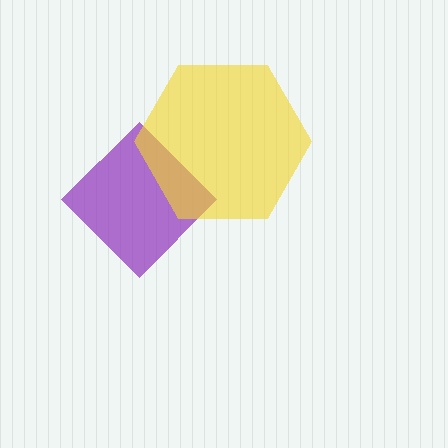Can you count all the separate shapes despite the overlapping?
Yes, there are 2 separate shapes.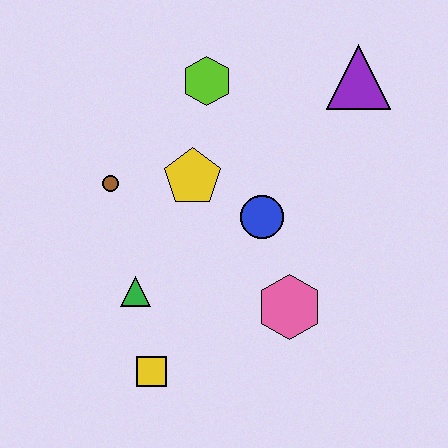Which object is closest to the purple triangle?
The lime hexagon is closest to the purple triangle.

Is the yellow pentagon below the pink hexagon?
No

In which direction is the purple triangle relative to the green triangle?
The purple triangle is to the right of the green triangle.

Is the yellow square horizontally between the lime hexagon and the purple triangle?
No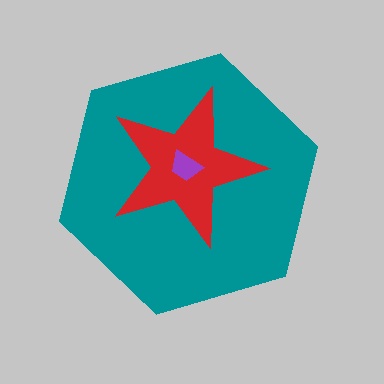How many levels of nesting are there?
3.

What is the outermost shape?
The teal hexagon.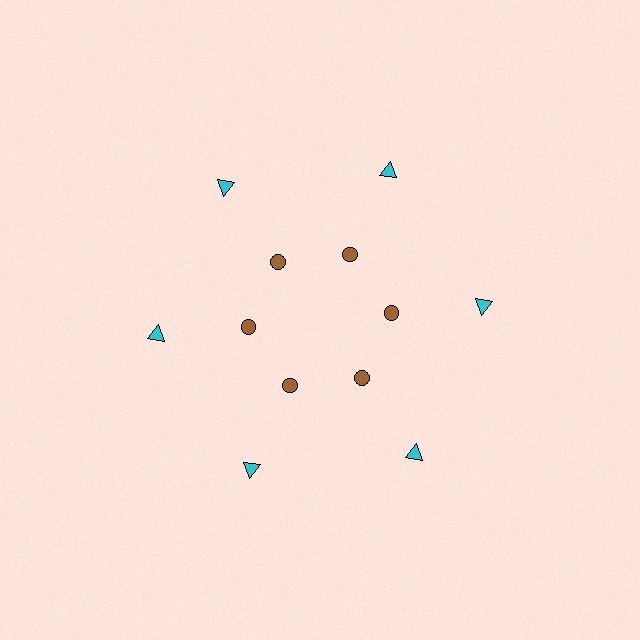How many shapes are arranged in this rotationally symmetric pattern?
There are 12 shapes, arranged in 6 groups of 2.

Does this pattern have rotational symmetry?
Yes, this pattern has 6-fold rotational symmetry. It looks the same after rotating 60 degrees around the center.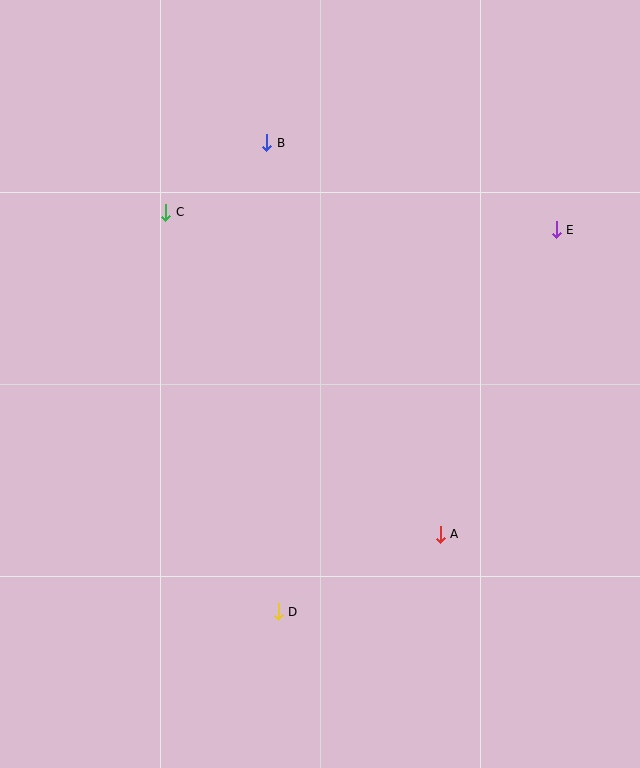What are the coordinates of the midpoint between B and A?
The midpoint between B and A is at (353, 338).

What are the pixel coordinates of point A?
Point A is at (440, 534).